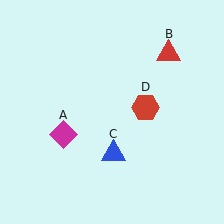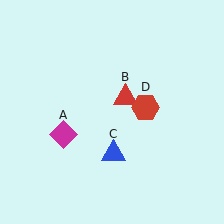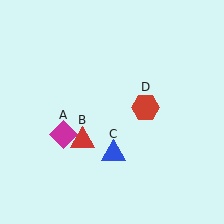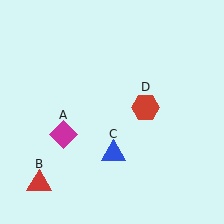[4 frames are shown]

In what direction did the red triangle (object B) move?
The red triangle (object B) moved down and to the left.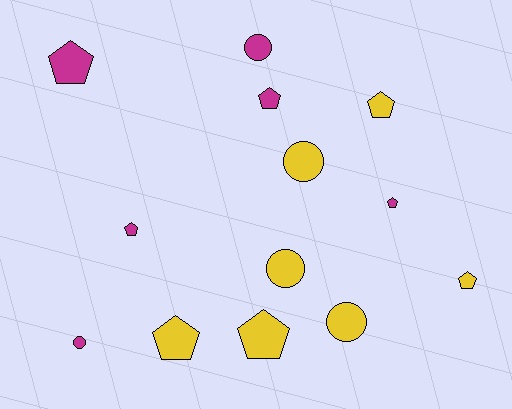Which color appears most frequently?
Yellow, with 7 objects.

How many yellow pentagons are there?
There are 4 yellow pentagons.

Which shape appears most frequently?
Pentagon, with 8 objects.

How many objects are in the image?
There are 13 objects.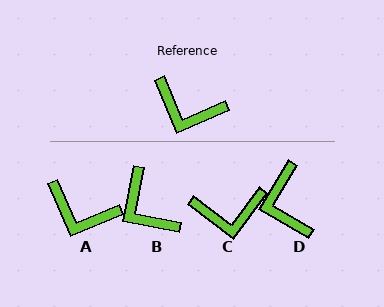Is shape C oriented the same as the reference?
No, it is off by about 30 degrees.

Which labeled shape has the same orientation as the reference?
A.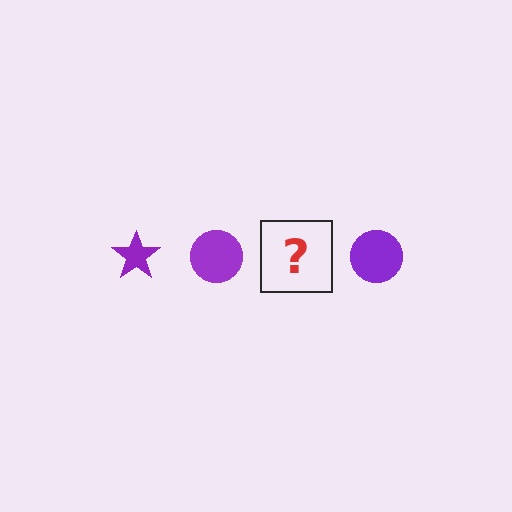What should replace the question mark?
The question mark should be replaced with a purple star.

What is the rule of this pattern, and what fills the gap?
The rule is that the pattern cycles through star, circle shapes in purple. The gap should be filled with a purple star.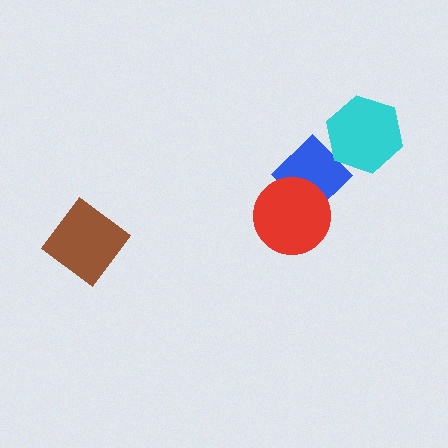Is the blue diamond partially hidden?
Yes, it is partially covered by another shape.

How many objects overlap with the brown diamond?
0 objects overlap with the brown diamond.